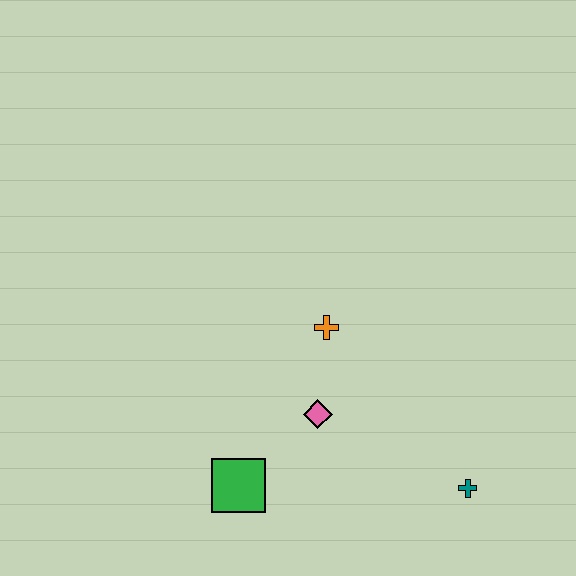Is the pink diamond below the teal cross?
No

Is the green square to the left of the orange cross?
Yes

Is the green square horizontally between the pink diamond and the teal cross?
No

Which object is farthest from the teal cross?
The green square is farthest from the teal cross.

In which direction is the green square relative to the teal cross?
The green square is to the left of the teal cross.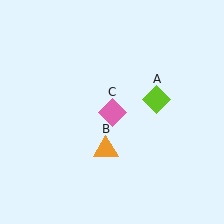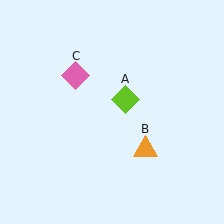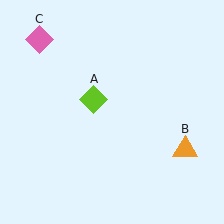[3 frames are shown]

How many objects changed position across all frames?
3 objects changed position: lime diamond (object A), orange triangle (object B), pink diamond (object C).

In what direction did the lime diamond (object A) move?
The lime diamond (object A) moved left.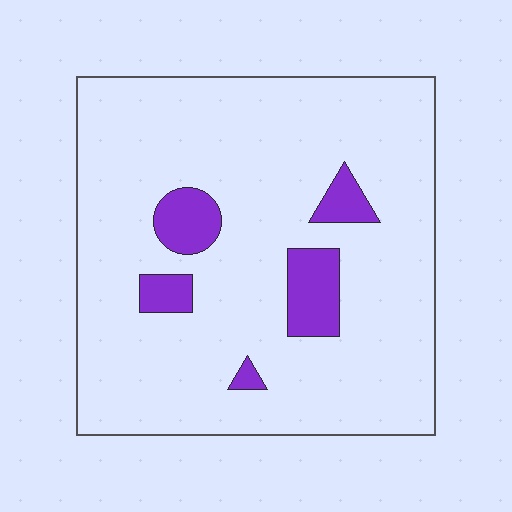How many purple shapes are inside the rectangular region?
5.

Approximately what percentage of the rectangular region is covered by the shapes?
Approximately 10%.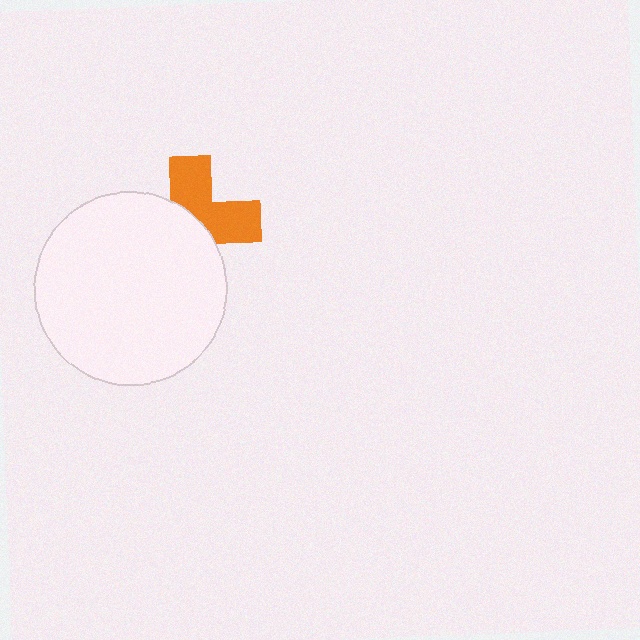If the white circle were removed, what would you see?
You would see the complete orange cross.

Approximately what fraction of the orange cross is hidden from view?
Roughly 54% of the orange cross is hidden behind the white circle.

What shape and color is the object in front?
The object in front is a white circle.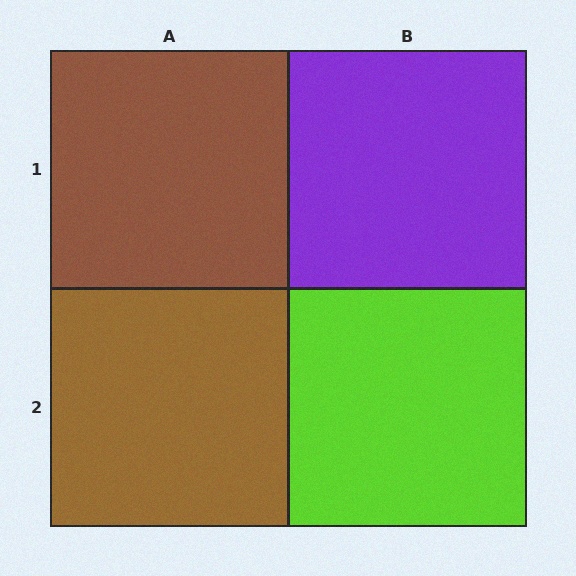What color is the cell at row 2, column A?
Brown.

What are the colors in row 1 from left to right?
Brown, purple.